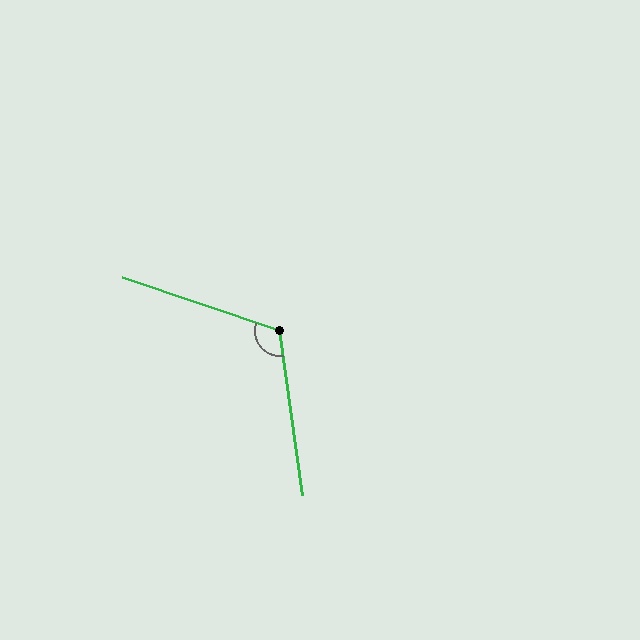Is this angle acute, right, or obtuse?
It is obtuse.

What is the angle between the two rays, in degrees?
Approximately 116 degrees.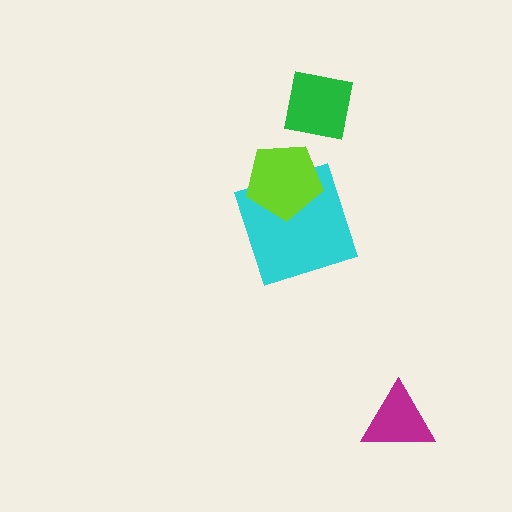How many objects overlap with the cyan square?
1 object overlaps with the cyan square.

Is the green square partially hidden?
No, no other shape covers it.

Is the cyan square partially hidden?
Yes, it is partially covered by another shape.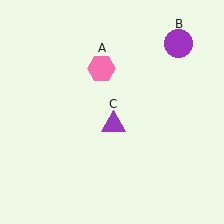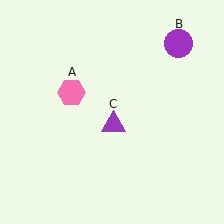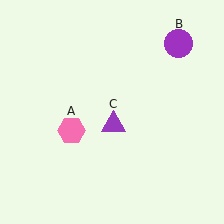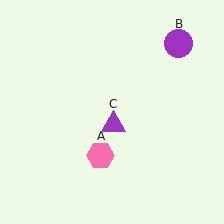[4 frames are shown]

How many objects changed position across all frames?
1 object changed position: pink hexagon (object A).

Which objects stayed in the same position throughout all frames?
Purple circle (object B) and purple triangle (object C) remained stationary.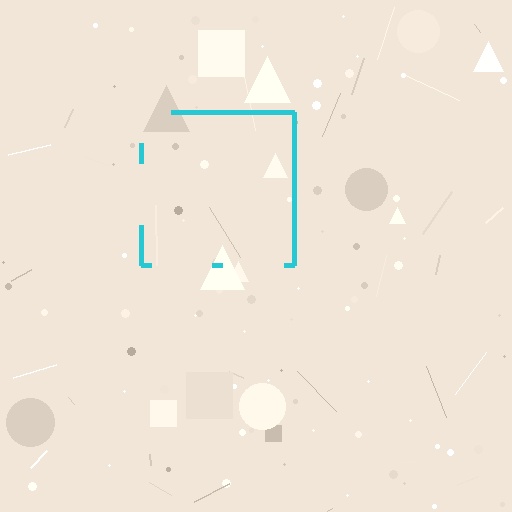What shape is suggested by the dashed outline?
The dashed outline suggests a square.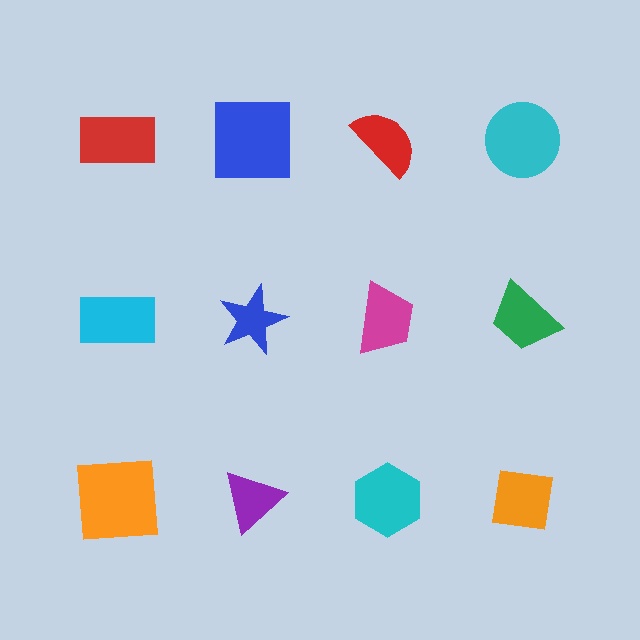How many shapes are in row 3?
4 shapes.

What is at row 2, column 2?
A blue star.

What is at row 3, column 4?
An orange square.